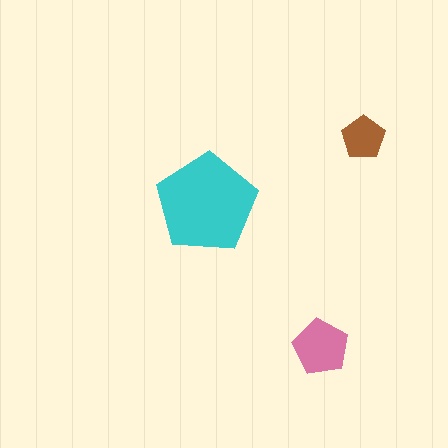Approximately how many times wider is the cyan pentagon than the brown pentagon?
About 2.5 times wider.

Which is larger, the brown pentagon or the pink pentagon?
The pink one.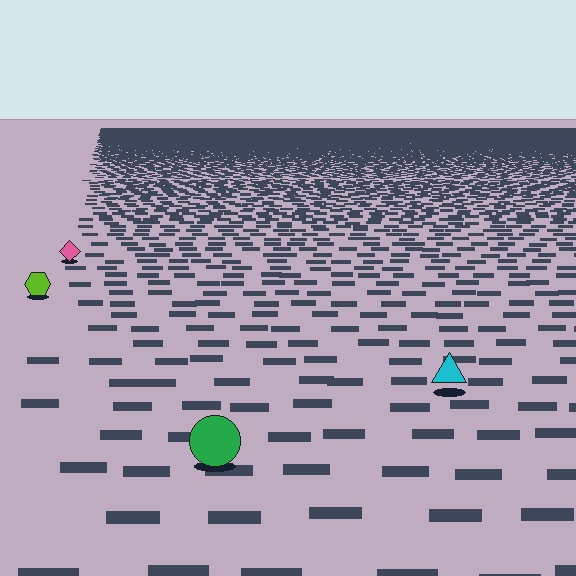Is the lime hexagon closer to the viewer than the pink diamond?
Yes. The lime hexagon is closer — you can tell from the texture gradient: the ground texture is coarser near it.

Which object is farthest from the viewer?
The pink diamond is farthest from the viewer. It appears smaller and the ground texture around it is denser.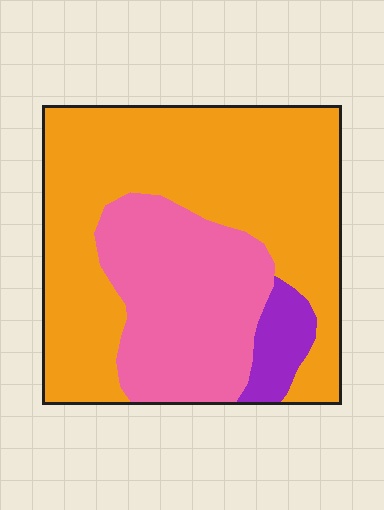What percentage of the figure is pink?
Pink takes up between a sixth and a third of the figure.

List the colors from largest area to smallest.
From largest to smallest: orange, pink, purple.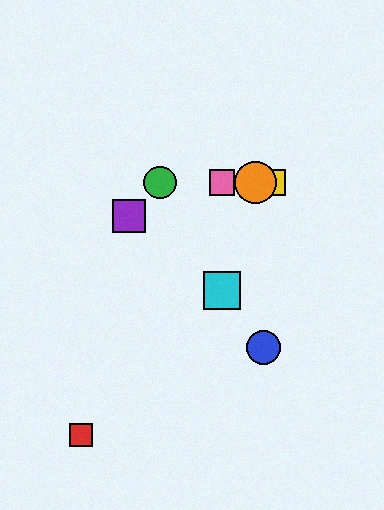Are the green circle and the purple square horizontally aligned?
No, the green circle is at y≈182 and the purple square is at y≈216.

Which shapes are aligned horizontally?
The green circle, the yellow square, the orange circle, the pink square are aligned horizontally.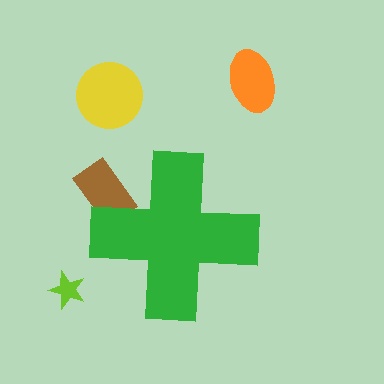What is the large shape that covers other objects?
A green cross.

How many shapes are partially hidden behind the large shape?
1 shape is partially hidden.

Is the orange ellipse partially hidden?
No, the orange ellipse is fully visible.